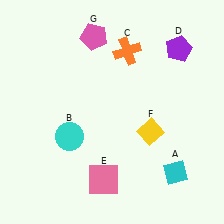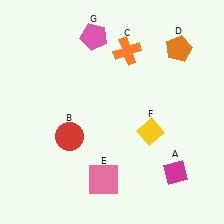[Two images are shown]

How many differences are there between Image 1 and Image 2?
There are 3 differences between the two images.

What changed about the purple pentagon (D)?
In Image 1, D is purple. In Image 2, it changed to orange.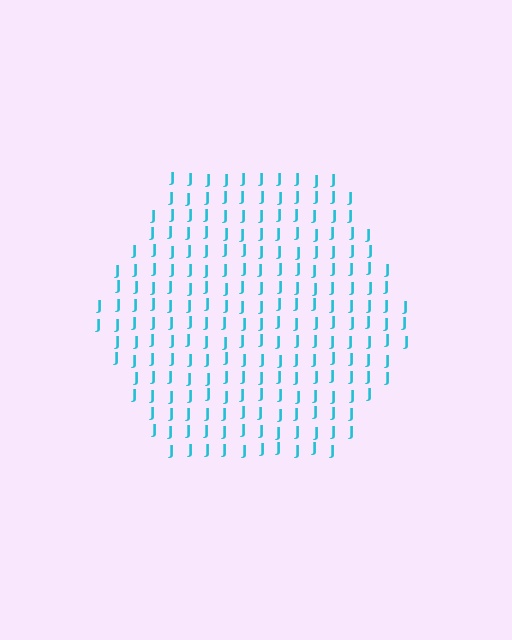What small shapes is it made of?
It is made of small letter J's.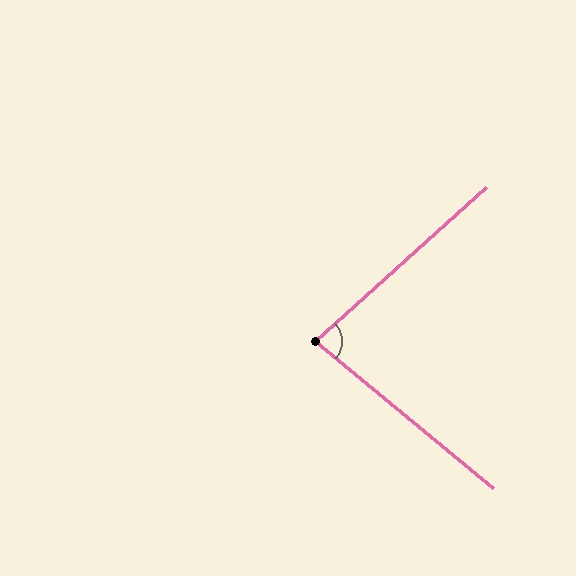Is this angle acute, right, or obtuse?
It is acute.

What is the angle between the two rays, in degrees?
Approximately 82 degrees.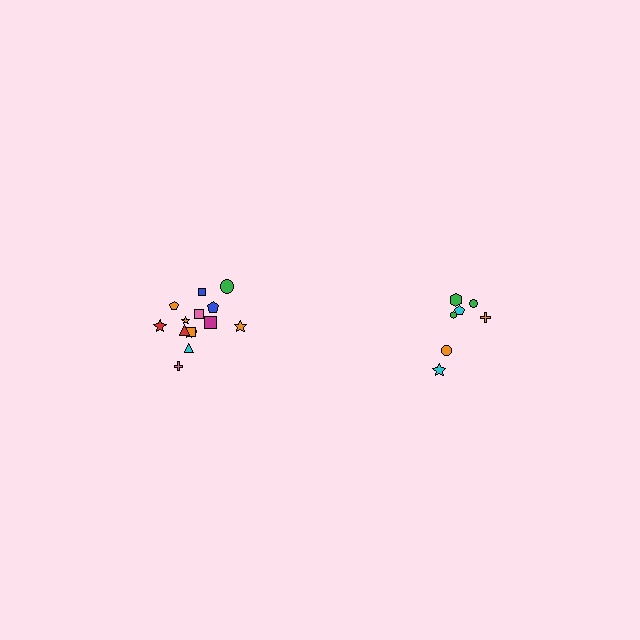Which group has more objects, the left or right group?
The left group.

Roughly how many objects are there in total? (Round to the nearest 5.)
Roughly 20 objects in total.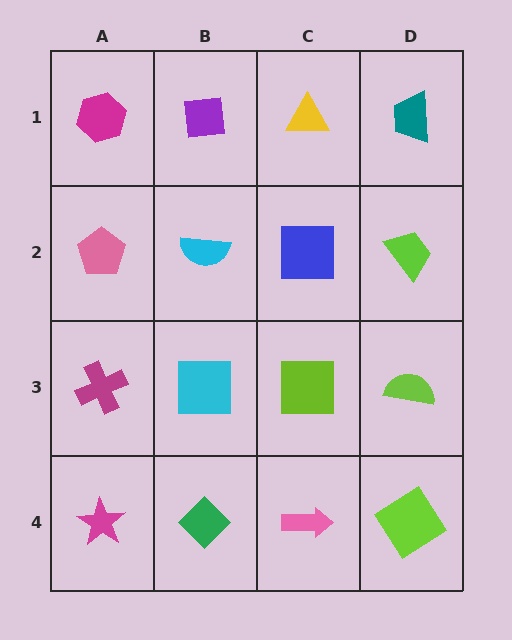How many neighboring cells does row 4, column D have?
2.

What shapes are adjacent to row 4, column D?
A lime semicircle (row 3, column D), a pink arrow (row 4, column C).